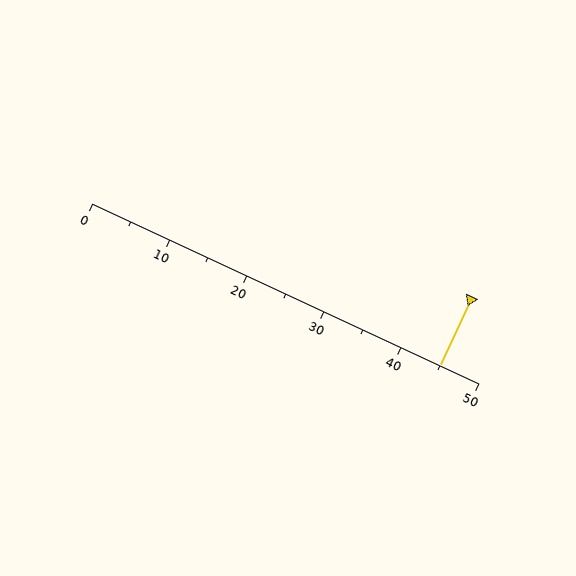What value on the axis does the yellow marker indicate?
The marker indicates approximately 45.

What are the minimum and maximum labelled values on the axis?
The axis runs from 0 to 50.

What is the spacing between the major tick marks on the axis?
The major ticks are spaced 10 apart.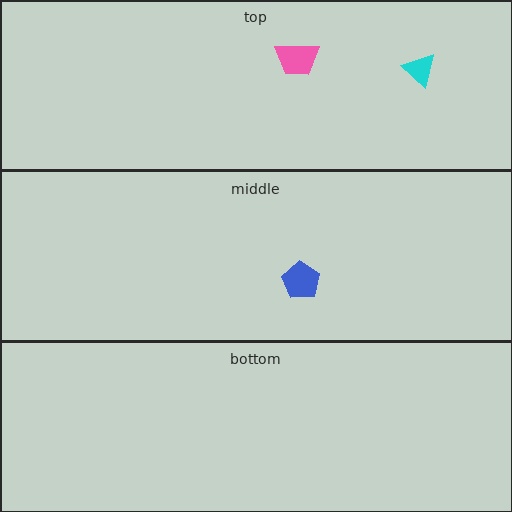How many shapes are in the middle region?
1.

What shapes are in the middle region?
The blue pentagon.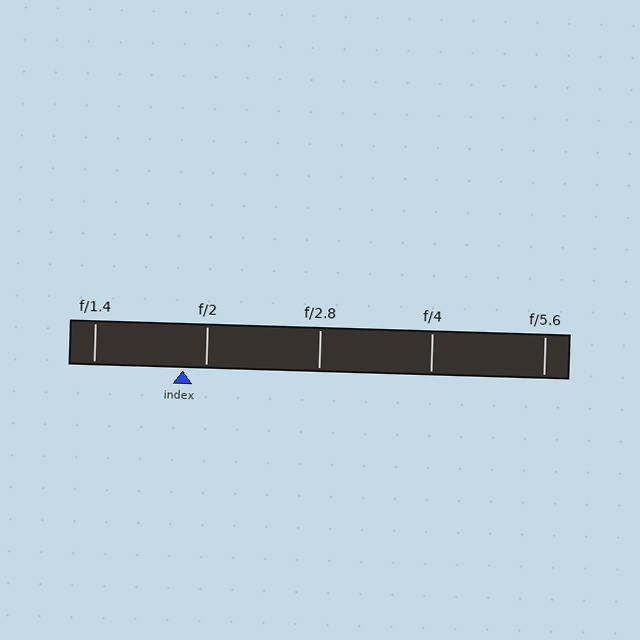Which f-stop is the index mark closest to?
The index mark is closest to f/2.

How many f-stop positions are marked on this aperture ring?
There are 5 f-stop positions marked.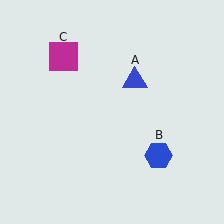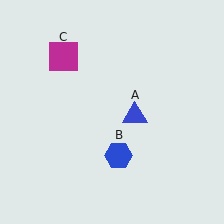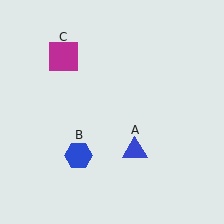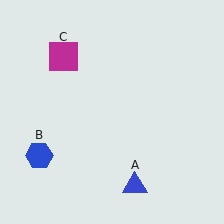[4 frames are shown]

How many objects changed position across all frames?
2 objects changed position: blue triangle (object A), blue hexagon (object B).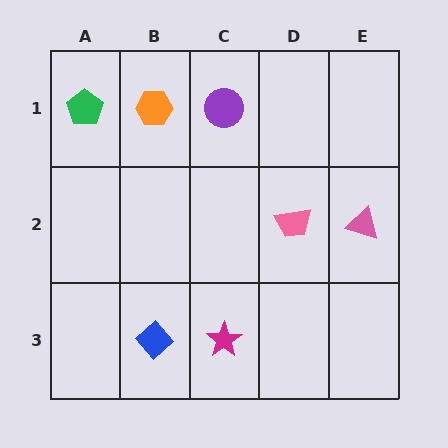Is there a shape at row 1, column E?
No, that cell is empty.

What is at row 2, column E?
A pink triangle.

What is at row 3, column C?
A magenta star.